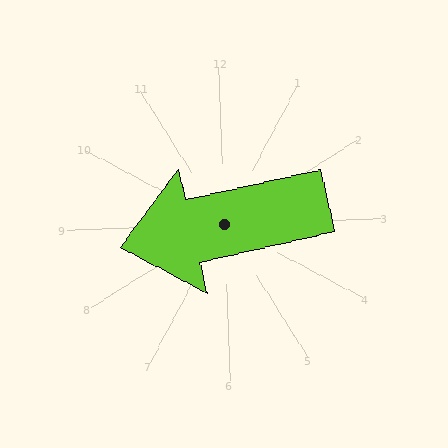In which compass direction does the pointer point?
West.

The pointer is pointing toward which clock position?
Roughly 9 o'clock.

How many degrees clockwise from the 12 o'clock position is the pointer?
Approximately 259 degrees.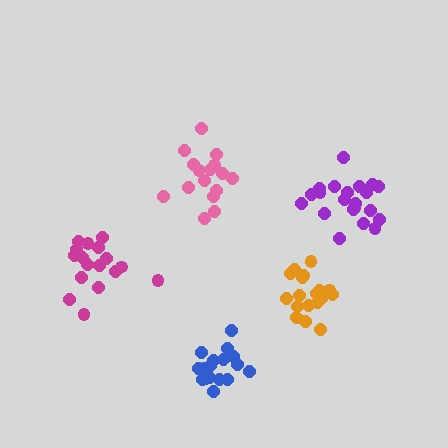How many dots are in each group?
Group 1: 16 dots, Group 2: 17 dots, Group 3: 21 dots, Group 4: 18 dots, Group 5: 17 dots (89 total).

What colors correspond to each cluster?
The clusters are colored: pink, blue, purple, orange, magenta.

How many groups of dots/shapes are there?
There are 5 groups.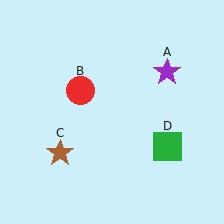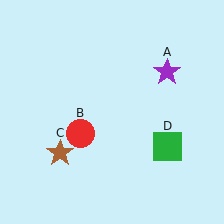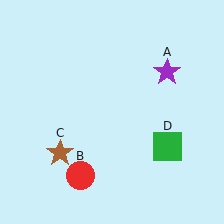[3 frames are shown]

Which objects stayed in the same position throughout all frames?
Purple star (object A) and brown star (object C) and green square (object D) remained stationary.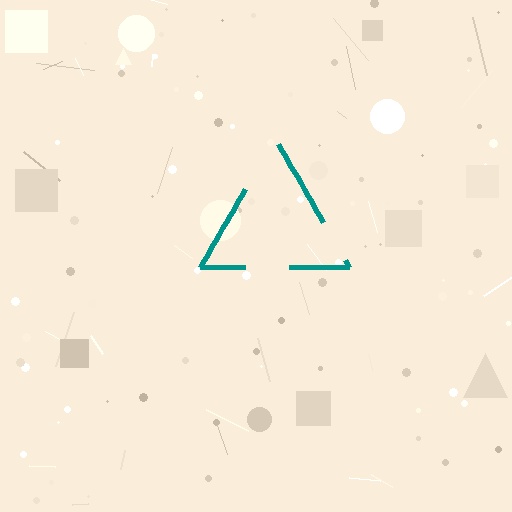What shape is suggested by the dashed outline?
The dashed outline suggests a triangle.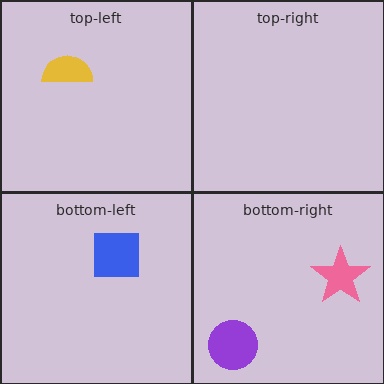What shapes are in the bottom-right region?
The pink star, the purple circle.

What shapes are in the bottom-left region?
The blue square.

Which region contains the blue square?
The bottom-left region.